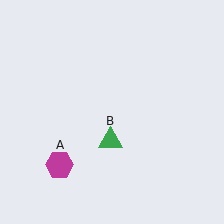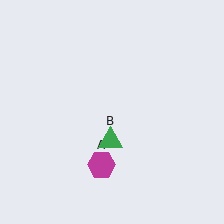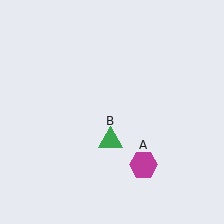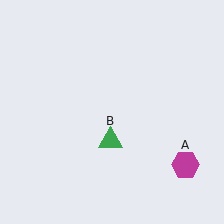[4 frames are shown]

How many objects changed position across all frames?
1 object changed position: magenta hexagon (object A).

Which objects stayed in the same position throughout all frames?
Green triangle (object B) remained stationary.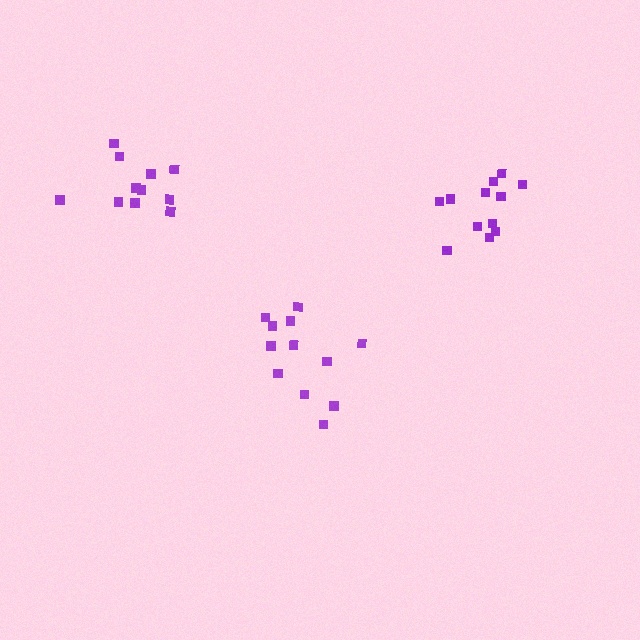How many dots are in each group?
Group 1: 12 dots, Group 2: 12 dots, Group 3: 11 dots (35 total).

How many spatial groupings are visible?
There are 3 spatial groupings.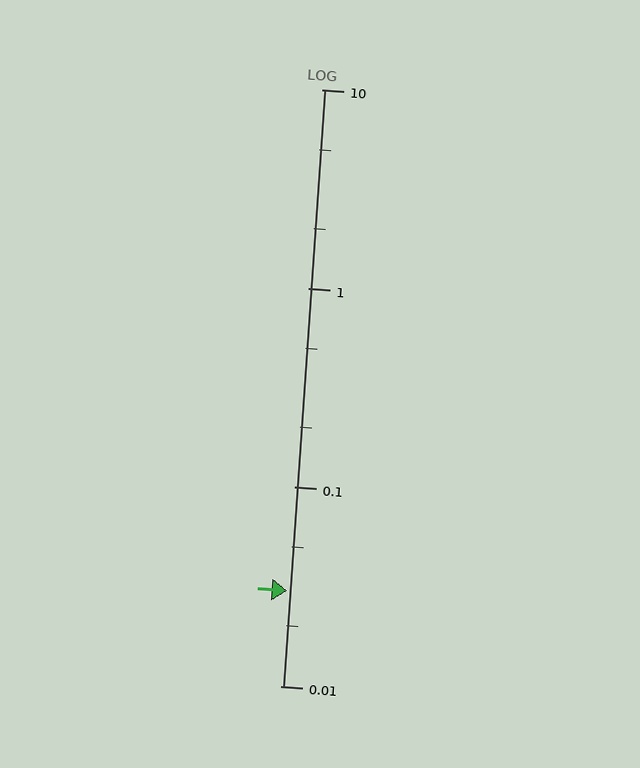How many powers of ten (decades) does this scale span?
The scale spans 3 decades, from 0.01 to 10.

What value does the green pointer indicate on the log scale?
The pointer indicates approximately 0.03.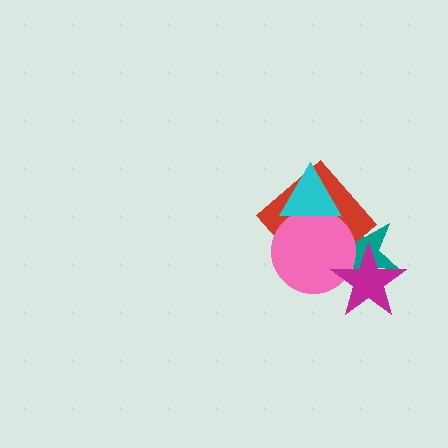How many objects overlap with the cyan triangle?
2 objects overlap with the cyan triangle.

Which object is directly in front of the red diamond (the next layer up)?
The pink circle is directly in front of the red diamond.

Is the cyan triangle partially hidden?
No, no other shape covers it.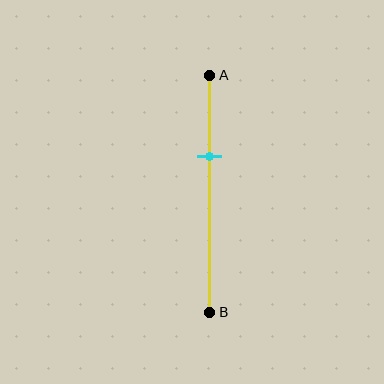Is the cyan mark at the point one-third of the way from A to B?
Yes, the mark is approximately at the one-third point.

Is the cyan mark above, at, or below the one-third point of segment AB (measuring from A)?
The cyan mark is approximately at the one-third point of segment AB.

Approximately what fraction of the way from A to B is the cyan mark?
The cyan mark is approximately 35% of the way from A to B.